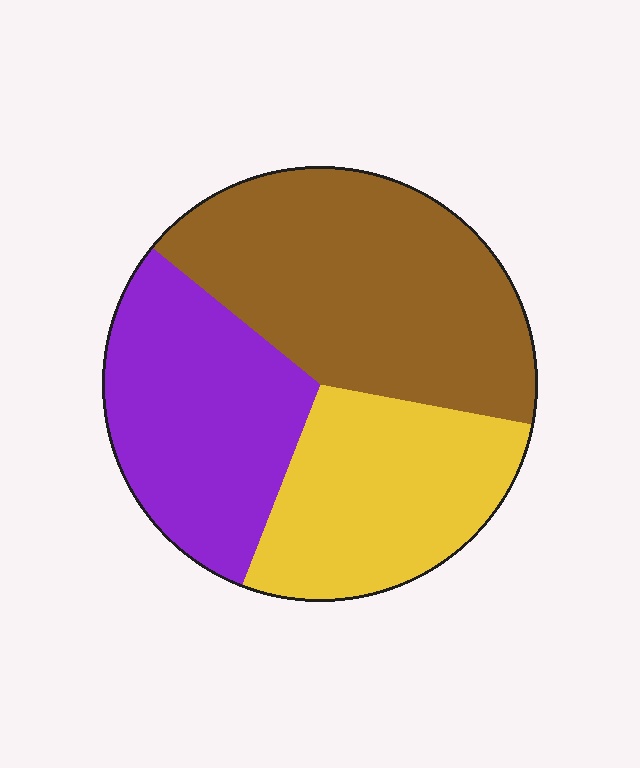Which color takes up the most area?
Brown, at roughly 40%.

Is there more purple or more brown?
Brown.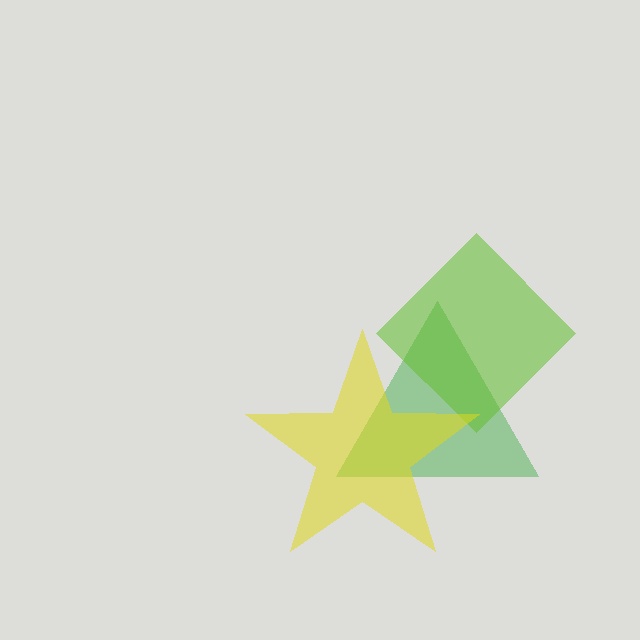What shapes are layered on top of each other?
The layered shapes are: a green triangle, a lime diamond, a yellow star.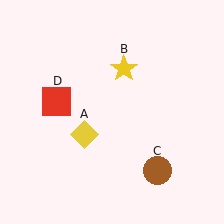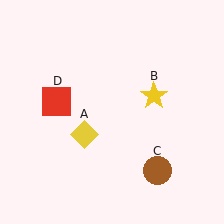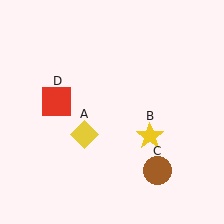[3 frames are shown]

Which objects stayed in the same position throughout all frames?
Yellow diamond (object A) and brown circle (object C) and red square (object D) remained stationary.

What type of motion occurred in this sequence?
The yellow star (object B) rotated clockwise around the center of the scene.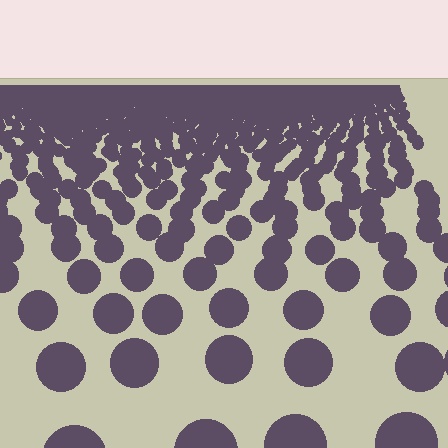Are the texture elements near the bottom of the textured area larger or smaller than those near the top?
Larger. Near the bottom, elements are closer to the viewer and appear at a bigger on-screen size.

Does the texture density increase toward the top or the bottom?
Density increases toward the top.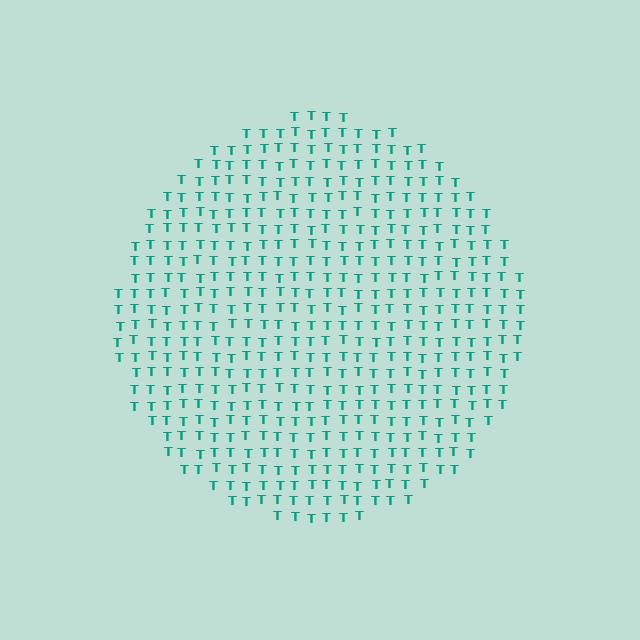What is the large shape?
The large shape is a circle.